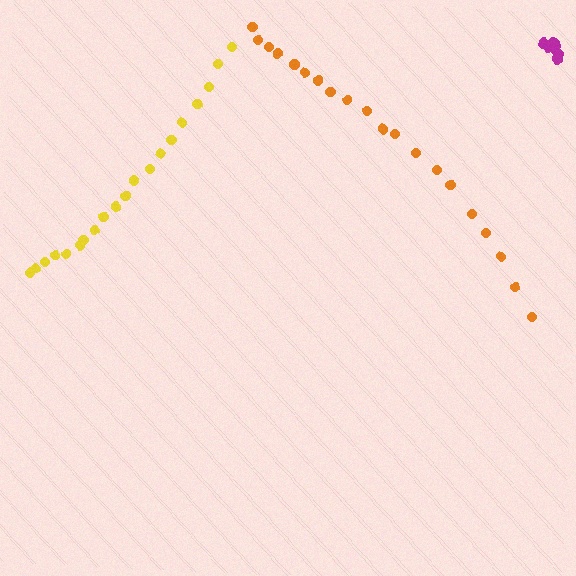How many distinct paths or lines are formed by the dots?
There are 3 distinct paths.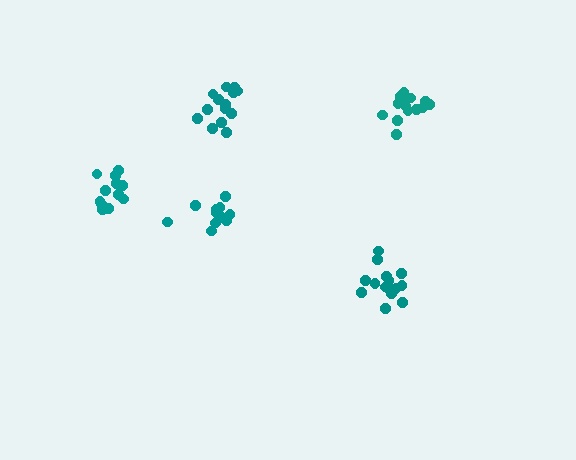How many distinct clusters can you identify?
There are 5 distinct clusters.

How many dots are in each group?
Group 1: 13 dots, Group 2: 14 dots, Group 3: 12 dots, Group 4: 15 dots, Group 5: 16 dots (70 total).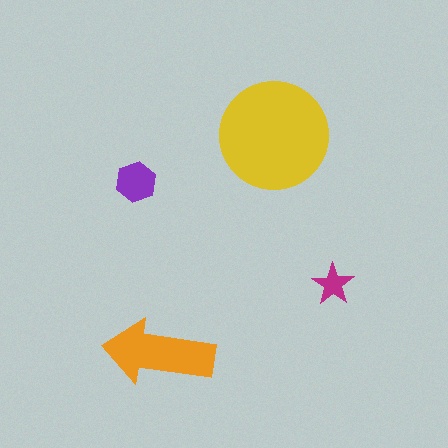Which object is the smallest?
The magenta star.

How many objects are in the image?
There are 4 objects in the image.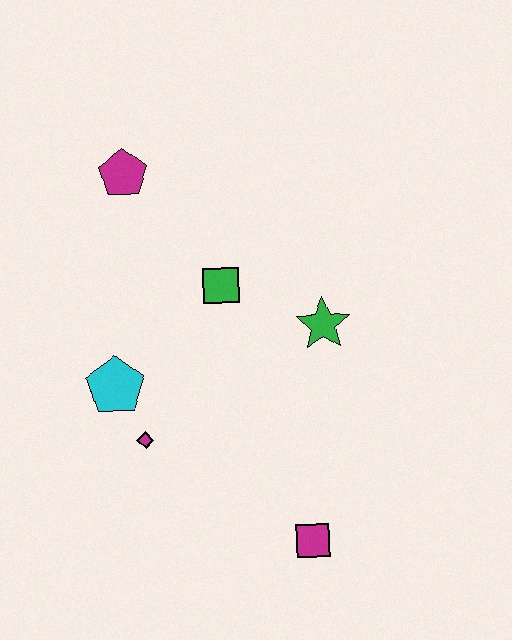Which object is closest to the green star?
The green square is closest to the green star.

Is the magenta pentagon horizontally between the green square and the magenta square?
No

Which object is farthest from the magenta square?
The magenta pentagon is farthest from the magenta square.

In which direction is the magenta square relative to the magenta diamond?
The magenta square is to the right of the magenta diamond.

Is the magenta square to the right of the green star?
No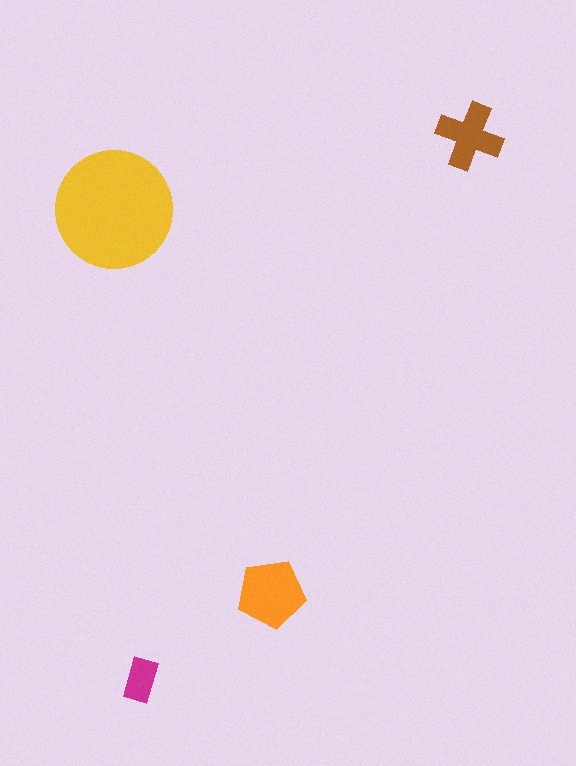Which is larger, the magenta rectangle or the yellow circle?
The yellow circle.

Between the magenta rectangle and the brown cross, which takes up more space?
The brown cross.